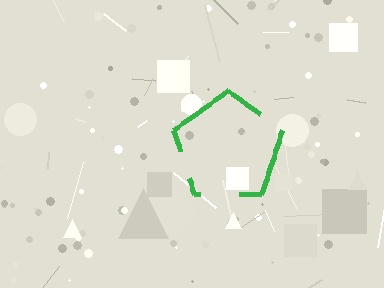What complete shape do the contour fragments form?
The contour fragments form a pentagon.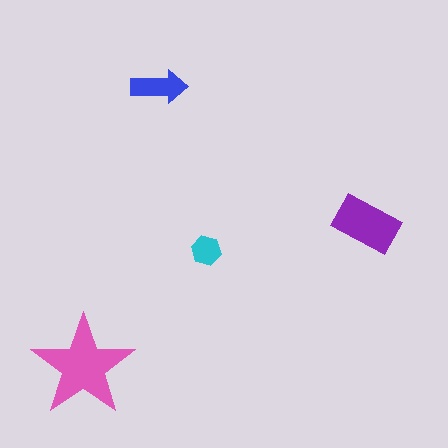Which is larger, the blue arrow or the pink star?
The pink star.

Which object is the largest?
The pink star.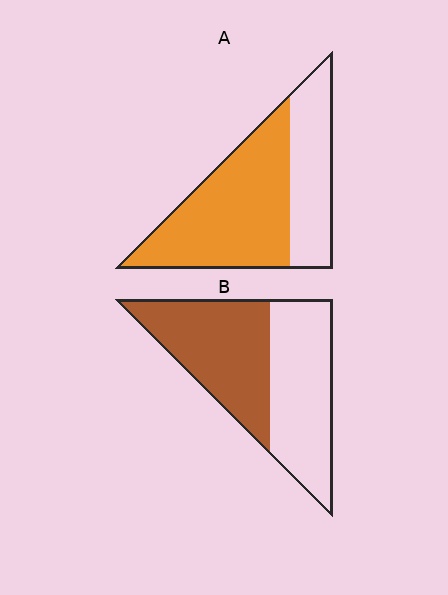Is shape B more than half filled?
Roughly half.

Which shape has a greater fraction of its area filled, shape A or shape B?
Shape A.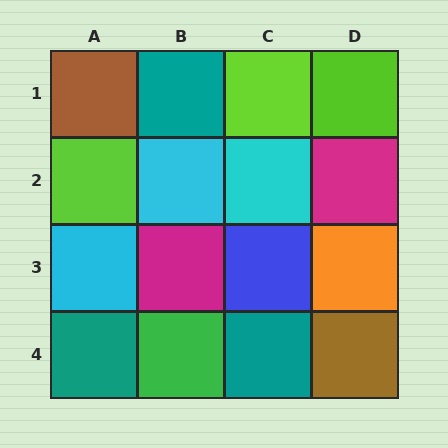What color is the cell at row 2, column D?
Magenta.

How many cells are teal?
3 cells are teal.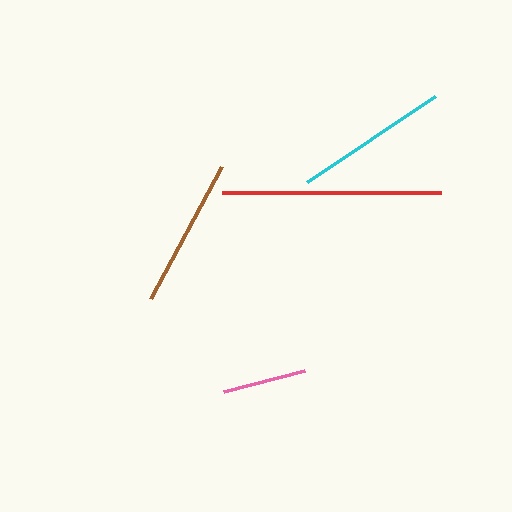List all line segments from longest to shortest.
From longest to shortest: red, cyan, brown, pink.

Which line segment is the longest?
The red line is the longest at approximately 218 pixels.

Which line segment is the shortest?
The pink line is the shortest at approximately 83 pixels.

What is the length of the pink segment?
The pink segment is approximately 83 pixels long.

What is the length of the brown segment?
The brown segment is approximately 150 pixels long.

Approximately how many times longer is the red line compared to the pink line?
The red line is approximately 2.6 times the length of the pink line.